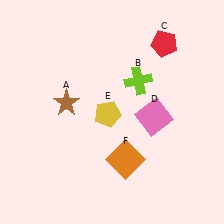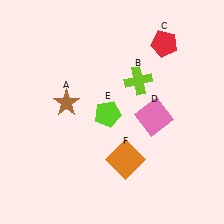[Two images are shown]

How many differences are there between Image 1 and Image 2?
There is 1 difference between the two images.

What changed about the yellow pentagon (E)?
In Image 1, E is yellow. In Image 2, it changed to lime.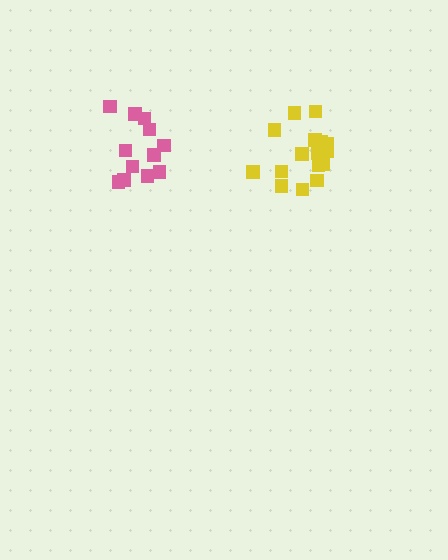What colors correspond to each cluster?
The clusters are colored: pink, yellow.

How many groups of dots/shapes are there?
There are 2 groups.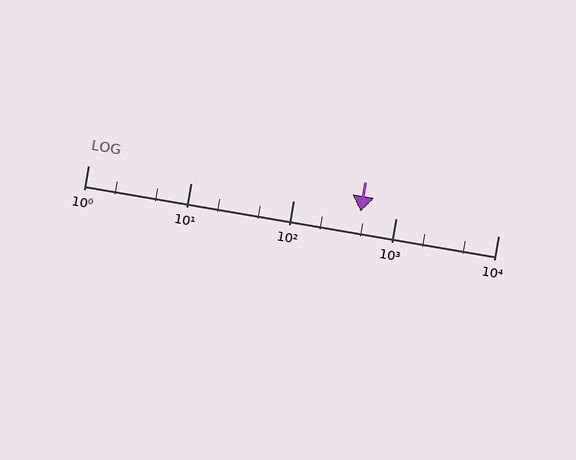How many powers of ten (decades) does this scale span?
The scale spans 4 decades, from 1 to 10000.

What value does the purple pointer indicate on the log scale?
The pointer indicates approximately 460.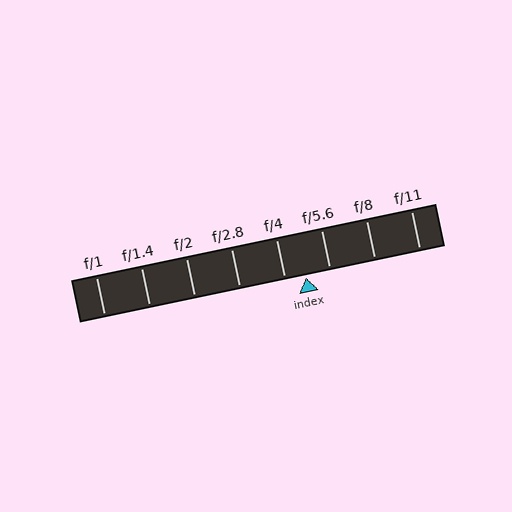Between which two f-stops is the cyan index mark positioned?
The index mark is between f/4 and f/5.6.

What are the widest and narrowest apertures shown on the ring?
The widest aperture shown is f/1 and the narrowest is f/11.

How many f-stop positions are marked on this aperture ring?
There are 8 f-stop positions marked.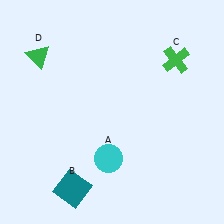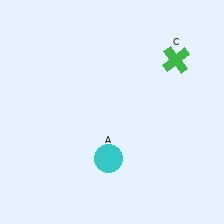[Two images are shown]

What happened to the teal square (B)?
The teal square (B) was removed in Image 2. It was in the bottom-left area of Image 1.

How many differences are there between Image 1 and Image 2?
There are 2 differences between the two images.